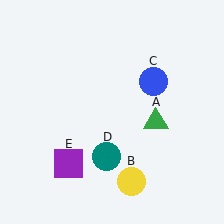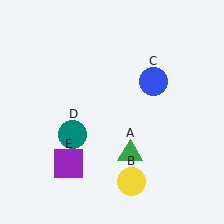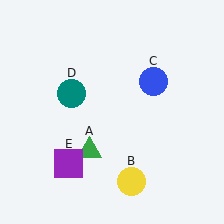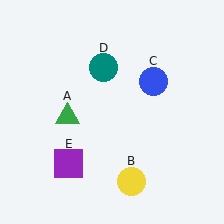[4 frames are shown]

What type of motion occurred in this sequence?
The green triangle (object A), teal circle (object D) rotated clockwise around the center of the scene.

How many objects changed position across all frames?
2 objects changed position: green triangle (object A), teal circle (object D).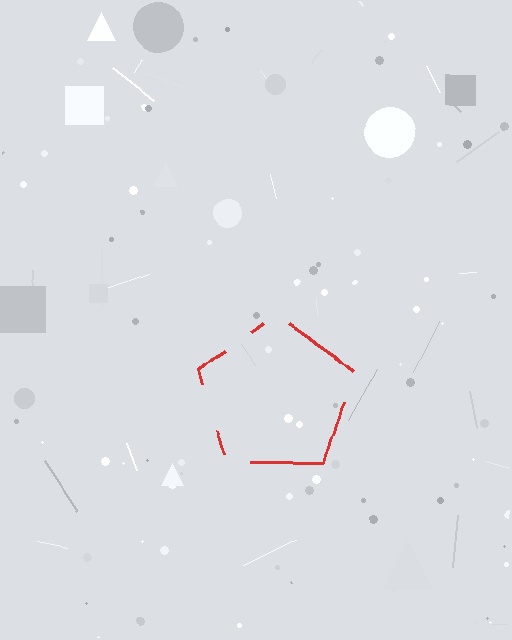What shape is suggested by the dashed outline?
The dashed outline suggests a pentagon.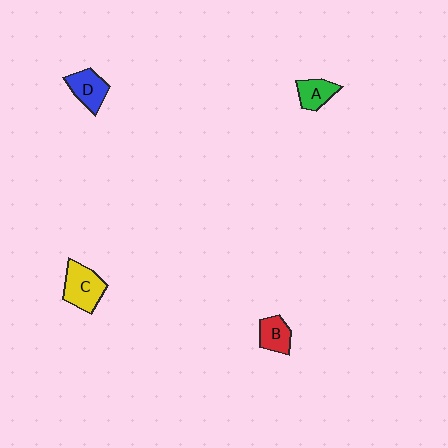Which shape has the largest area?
Shape C (yellow).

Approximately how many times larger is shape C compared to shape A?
Approximately 1.6 times.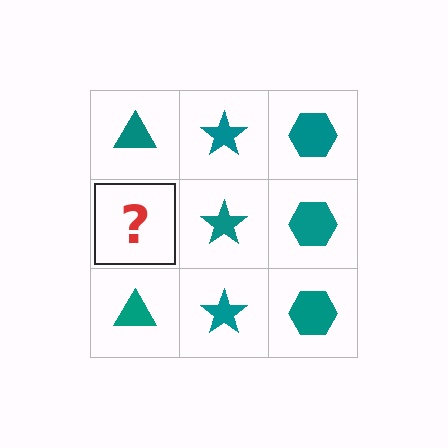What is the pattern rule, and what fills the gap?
The rule is that each column has a consistent shape. The gap should be filled with a teal triangle.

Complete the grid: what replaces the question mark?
The question mark should be replaced with a teal triangle.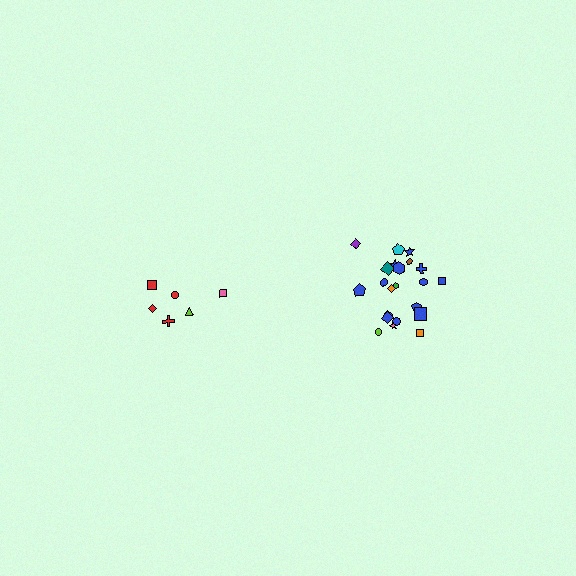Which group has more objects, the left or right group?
The right group.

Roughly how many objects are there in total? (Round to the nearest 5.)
Roughly 30 objects in total.